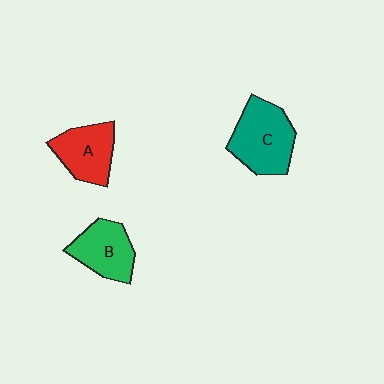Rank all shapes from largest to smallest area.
From largest to smallest: C (teal), A (red), B (green).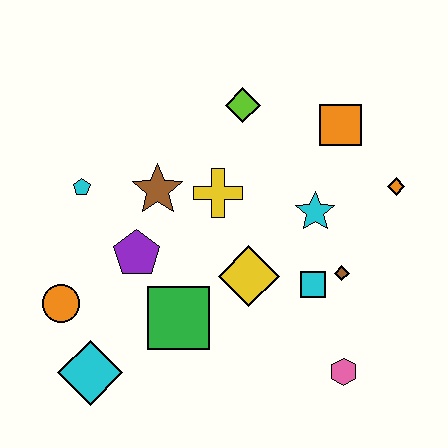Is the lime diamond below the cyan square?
No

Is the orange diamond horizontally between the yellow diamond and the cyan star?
No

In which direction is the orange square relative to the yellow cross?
The orange square is to the right of the yellow cross.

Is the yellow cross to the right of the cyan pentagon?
Yes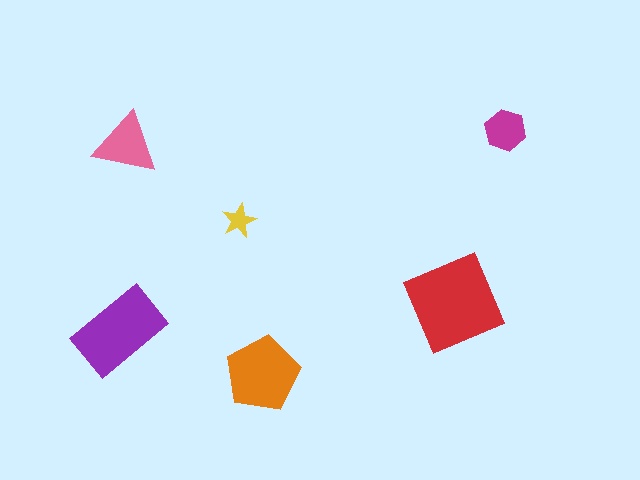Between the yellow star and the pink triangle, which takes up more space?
The pink triangle.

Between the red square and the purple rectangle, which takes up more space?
The red square.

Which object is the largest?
The red square.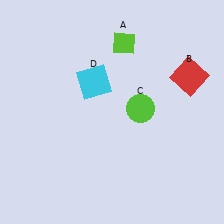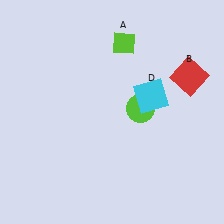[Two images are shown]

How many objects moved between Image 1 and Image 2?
1 object moved between the two images.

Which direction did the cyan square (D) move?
The cyan square (D) moved right.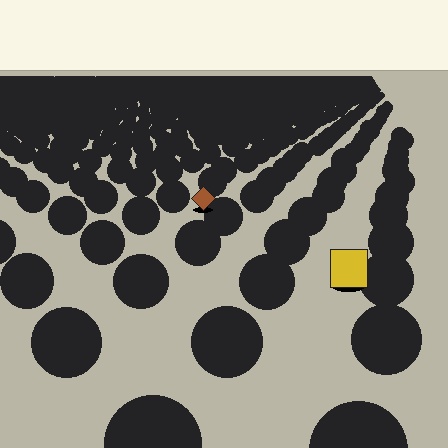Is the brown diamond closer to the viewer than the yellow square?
No. The yellow square is closer — you can tell from the texture gradient: the ground texture is coarser near it.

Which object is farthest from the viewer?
The brown diamond is farthest from the viewer. It appears smaller and the ground texture around it is denser.